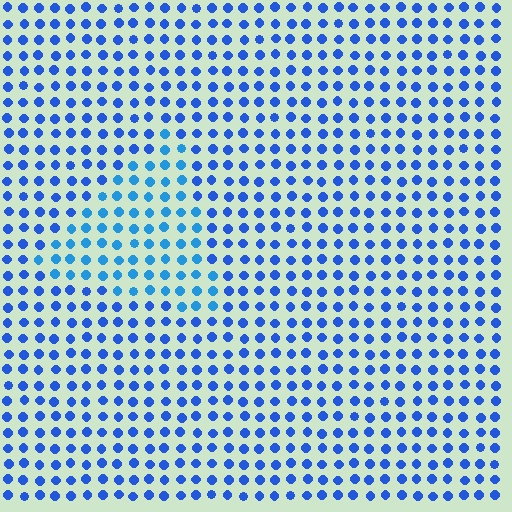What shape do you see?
I see a triangle.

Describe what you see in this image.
The image is filled with small blue elements in a uniform arrangement. A triangle-shaped region is visible where the elements are tinted to a slightly different hue, forming a subtle color boundary.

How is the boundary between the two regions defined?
The boundary is defined purely by a slight shift in hue (about 20 degrees). Spacing, size, and orientation are identical on both sides.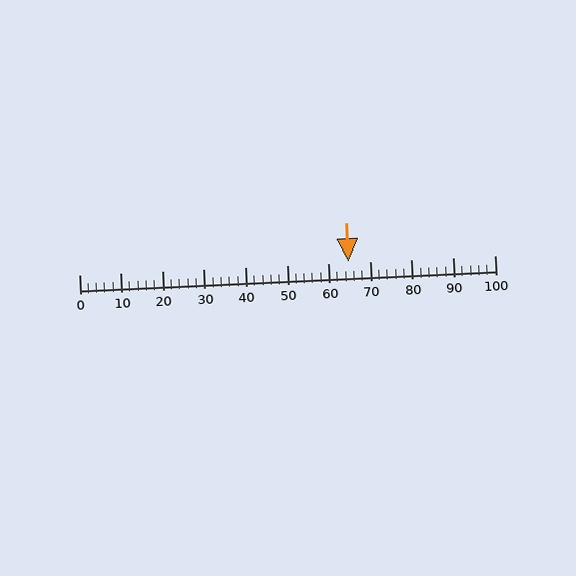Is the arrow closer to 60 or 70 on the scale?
The arrow is closer to 60.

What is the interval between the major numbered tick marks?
The major tick marks are spaced 10 units apart.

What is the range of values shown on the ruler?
The ruler shows values from 0 to 100.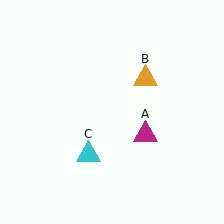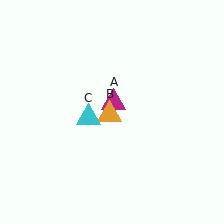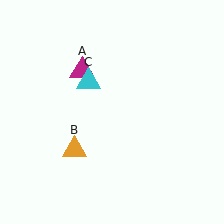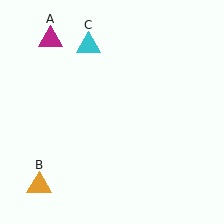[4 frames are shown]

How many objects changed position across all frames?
3 objects changed position: magenta triangle (object A), orange triangle (object B), cyan triangle (object C).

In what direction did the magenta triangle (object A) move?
The magenta triangle (object A) moved up and to the left.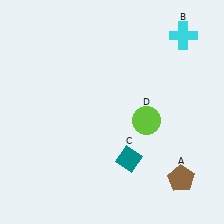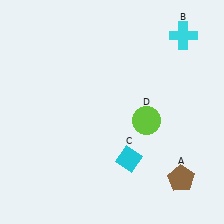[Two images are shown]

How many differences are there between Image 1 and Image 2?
There is 1 difference between the two images.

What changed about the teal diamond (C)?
In Image 1, C is teal. In Image 2, it changed to cyan.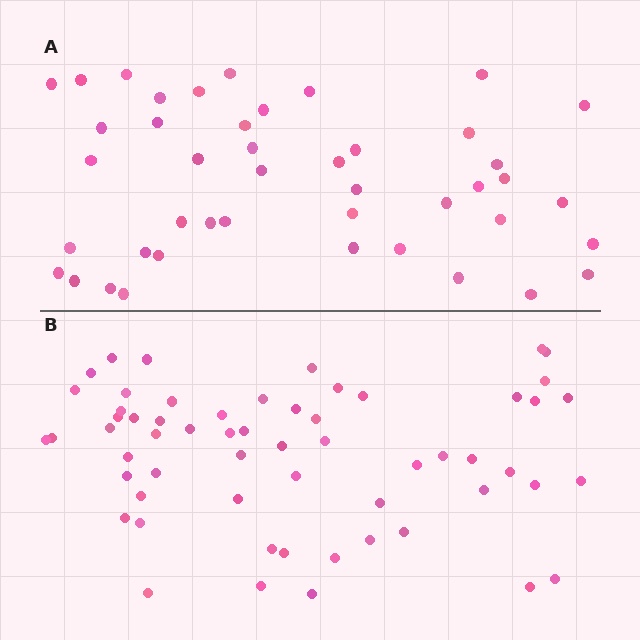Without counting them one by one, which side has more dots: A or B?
Region B (the bottom region) has more dots.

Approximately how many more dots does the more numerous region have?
Region B has approximately 15 more dots than region A.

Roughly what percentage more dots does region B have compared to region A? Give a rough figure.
About 35% more.